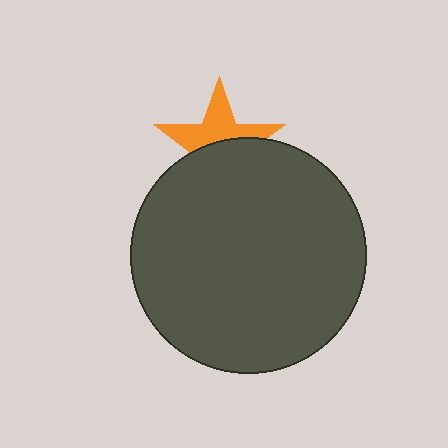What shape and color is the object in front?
The object in front is a dark gray circle.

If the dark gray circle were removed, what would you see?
You would see the complete orange star.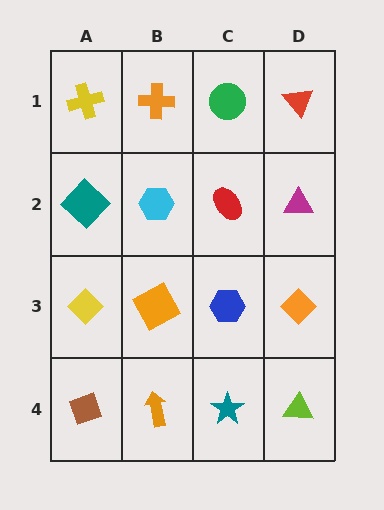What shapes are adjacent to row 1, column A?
A teal diamond (row 2, column A), an orange cross (row 1, column B).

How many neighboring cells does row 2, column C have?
4.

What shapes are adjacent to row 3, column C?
A red ellipse (row 2, column C), a teal star (row 4, column C), an orange square (row 3, column B), an orange diamond (row 3, column D).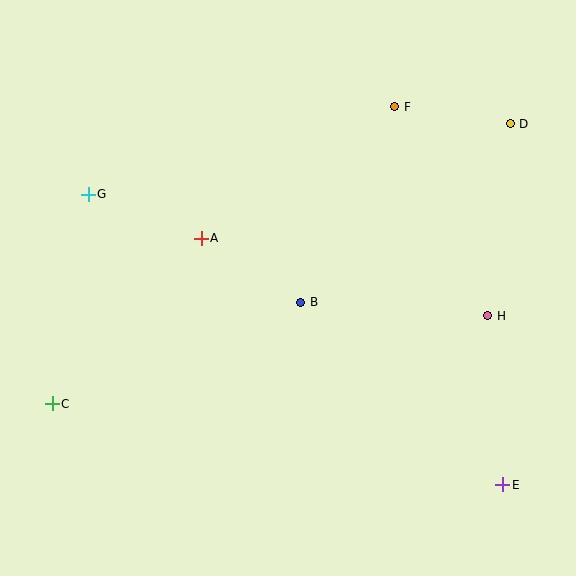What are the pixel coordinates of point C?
Point C is at (52, 404).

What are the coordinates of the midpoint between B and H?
The midpoint between B and H is at (394, 309).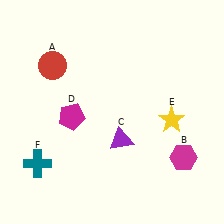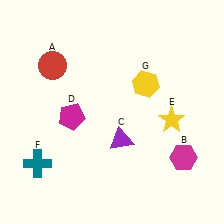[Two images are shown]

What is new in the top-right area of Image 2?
A yellow hexagon (G) was added in the top-right area of Image 2.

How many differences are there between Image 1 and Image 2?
There is 1 difference between the two images.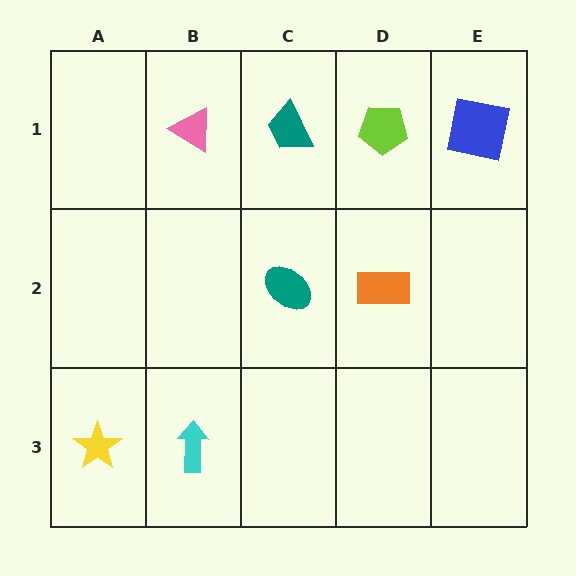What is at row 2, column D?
An orange rectangle.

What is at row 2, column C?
A teal ellipse.